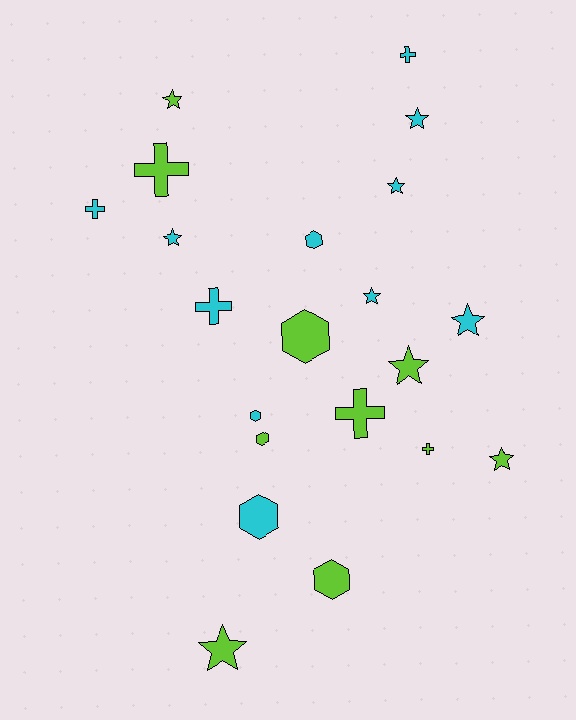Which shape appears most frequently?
Star, with 9 objects.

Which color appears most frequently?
Cyan, with 11 objects.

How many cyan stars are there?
There are 5 cyan stars.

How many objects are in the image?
There are 21 objects.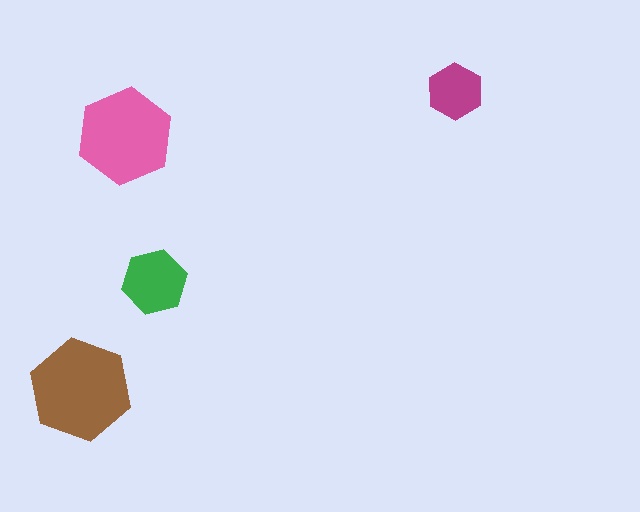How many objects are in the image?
There are 4 objects in the image.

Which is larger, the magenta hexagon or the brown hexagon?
The brown one.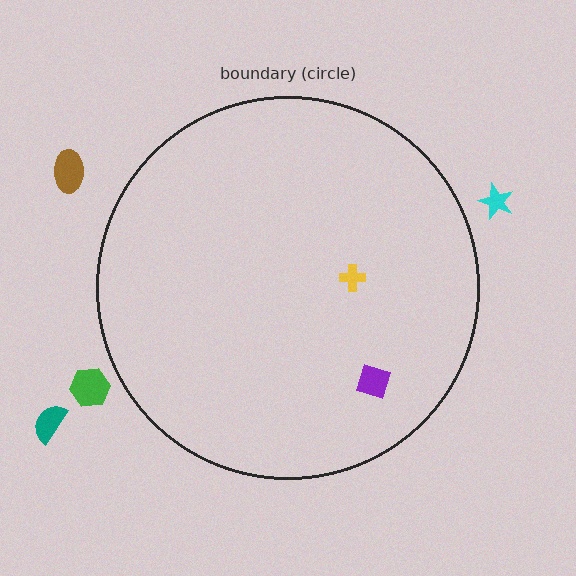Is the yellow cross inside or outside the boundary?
Inside.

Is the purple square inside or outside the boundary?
Inside.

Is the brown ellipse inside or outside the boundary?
Outside.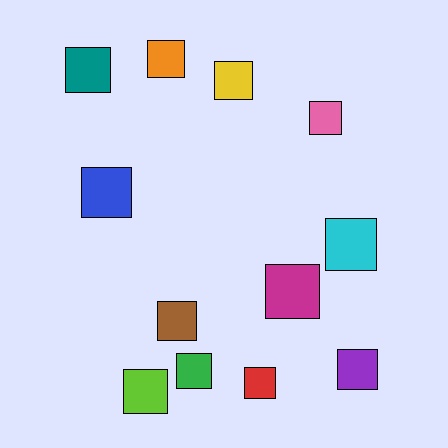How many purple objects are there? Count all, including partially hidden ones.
There is 1 purple object.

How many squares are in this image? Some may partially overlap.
There are 12 squares.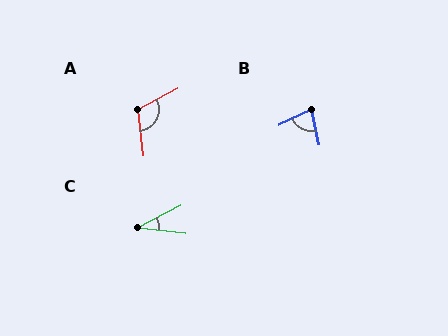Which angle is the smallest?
C, at approximately 34 degrees.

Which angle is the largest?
A, at approximately 112 degrees.